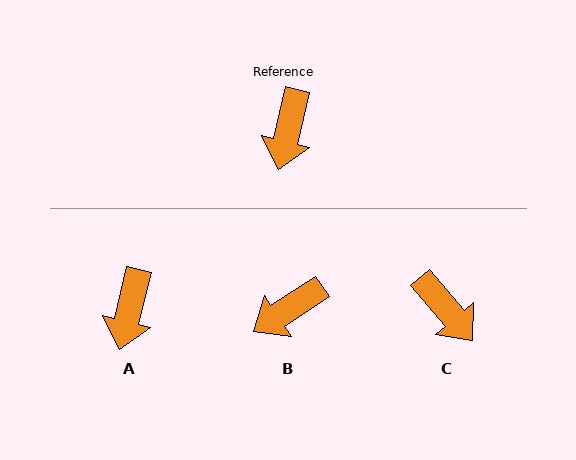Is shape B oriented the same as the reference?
No, it is off by about 43 degrees.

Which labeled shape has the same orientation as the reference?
A.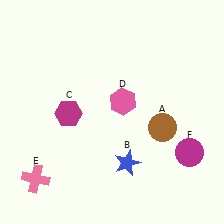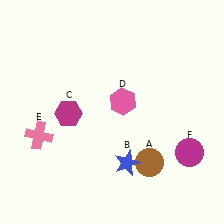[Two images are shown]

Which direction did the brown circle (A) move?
The brown circle (A) moved down.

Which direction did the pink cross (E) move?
The pink cross (E) moved up.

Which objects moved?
The objects that moved are: the brown circle (A), the pink cross (E).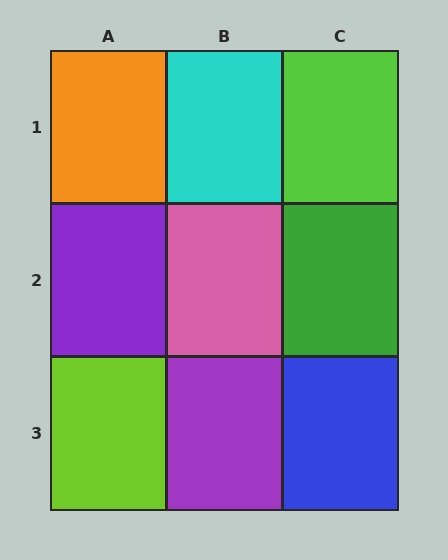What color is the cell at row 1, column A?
Orange.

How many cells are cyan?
1 cell is cyan.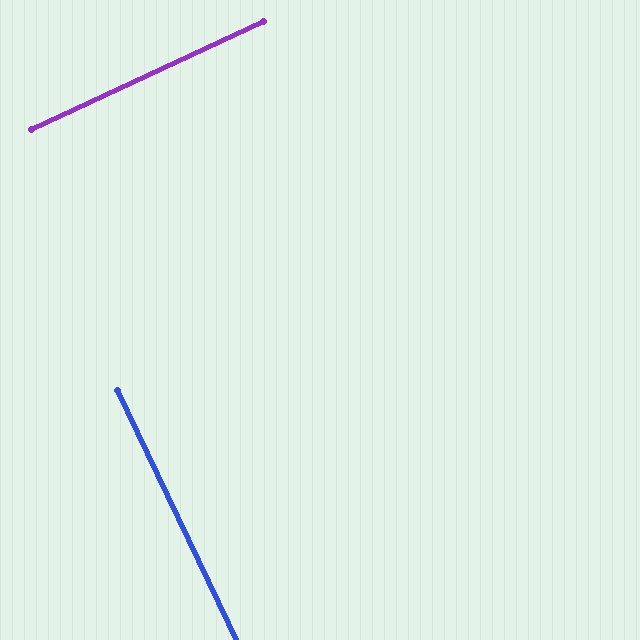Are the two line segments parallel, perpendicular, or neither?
Perpendicular — they meet at approximately 89°.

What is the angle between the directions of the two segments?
Approximately 89 degrees.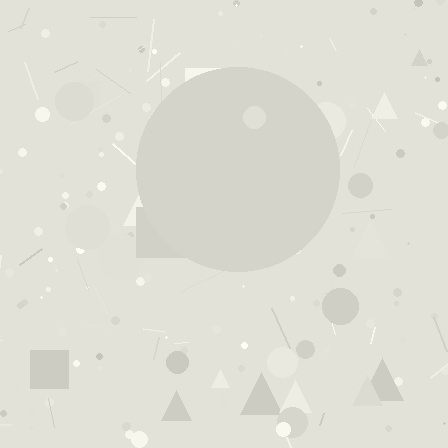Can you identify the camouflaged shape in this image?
The camouflaged shape is a circle.